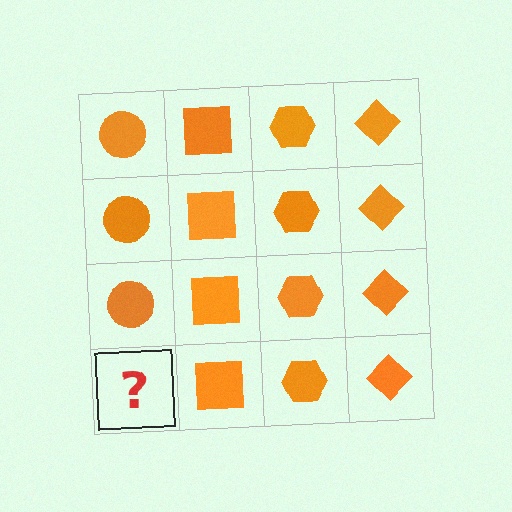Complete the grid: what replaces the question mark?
The question mark should be replaced with an orange circle.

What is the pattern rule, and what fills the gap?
The rule is that each column has a consistent shape. The gap should be filled with an orange circle.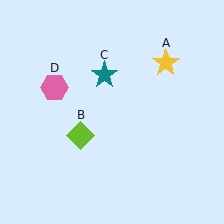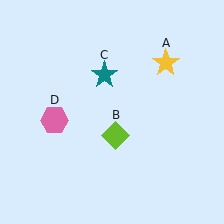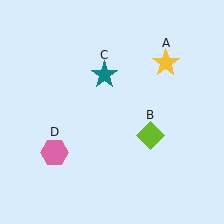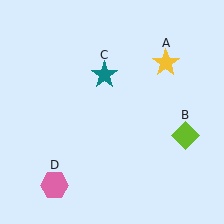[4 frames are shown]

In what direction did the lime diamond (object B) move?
The lime diamond (object B) moved right.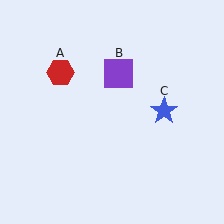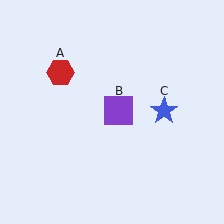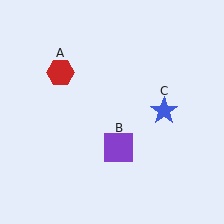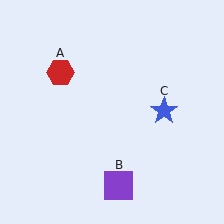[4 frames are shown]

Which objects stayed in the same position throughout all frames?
Red hexagon (object A) and blue star (object C) remained stationary.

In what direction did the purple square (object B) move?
The purple square (object B) moved down.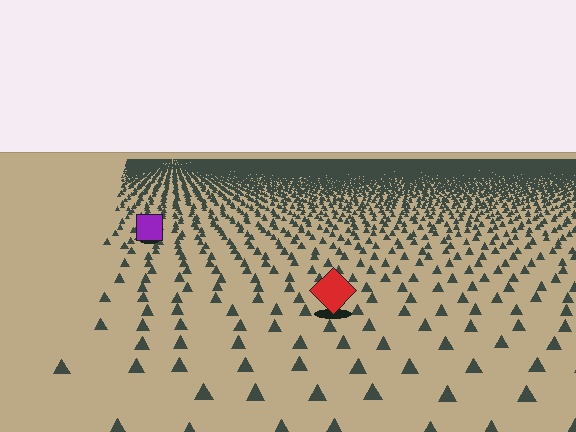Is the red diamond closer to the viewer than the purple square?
Yes. The red diamond is closer — you can tell from the texture gradient: the ground texture is coarser near it.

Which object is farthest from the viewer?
The purple square is farthest from the viewer. It appears smaller and the ground texture around it is denser.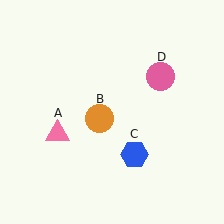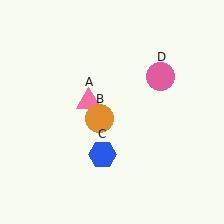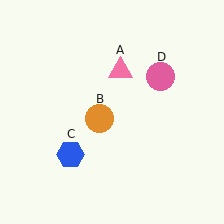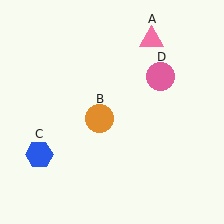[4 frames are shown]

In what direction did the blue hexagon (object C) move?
The blue hexagon (object C) moved left.